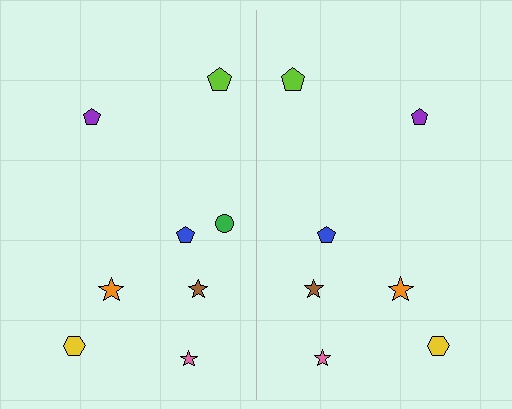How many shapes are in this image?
There are 15 shapes in this image.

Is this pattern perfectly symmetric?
No, the pattern is not perfectly symmetric. A green circle is missing from the right side.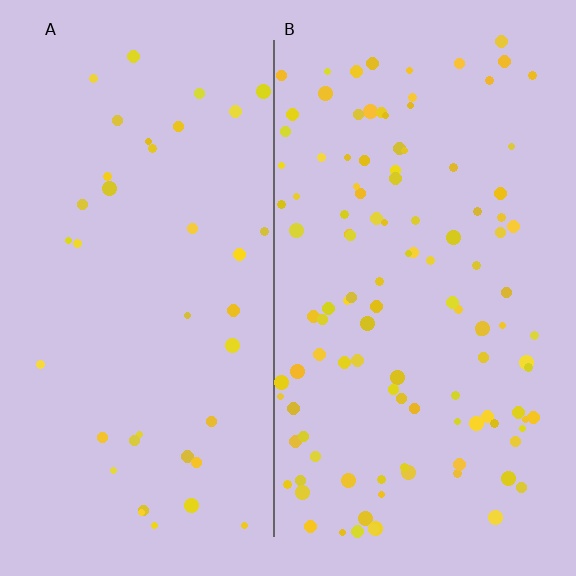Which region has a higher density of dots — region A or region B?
B (the right).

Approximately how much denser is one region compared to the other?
Approximately 3.0× — region B over region A.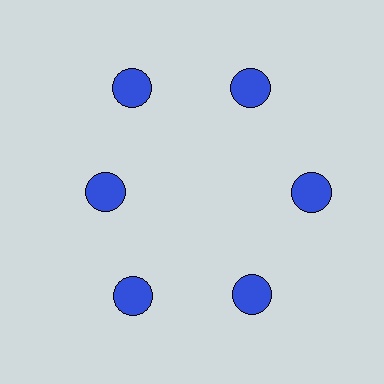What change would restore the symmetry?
The symmetry would be restored by moving it outward, back onto the ring so that all 6 circles sit at equal angles and equal distance from the center.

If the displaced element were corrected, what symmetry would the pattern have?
It would have 6-fold rotational symmetry — the pattern would map onto itself every 60 degrees.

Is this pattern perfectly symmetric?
No. The 6 blue circles are arranged in a ring, but one element near the 9 o'clock position is pulled inward toward the center, breaking the 6-fold rotational symmetry.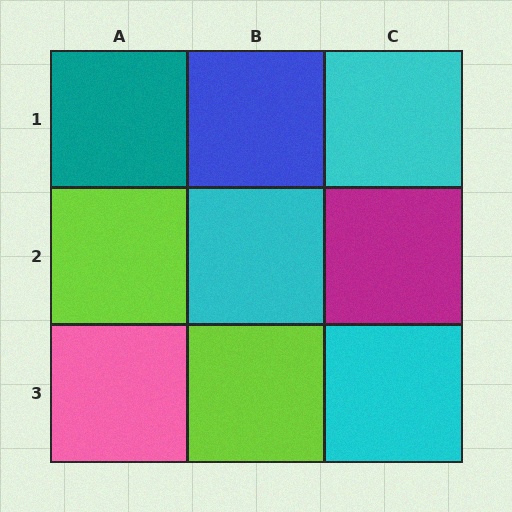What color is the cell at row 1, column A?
Teal.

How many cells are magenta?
1 cell is magenta.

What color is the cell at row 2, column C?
Magenta.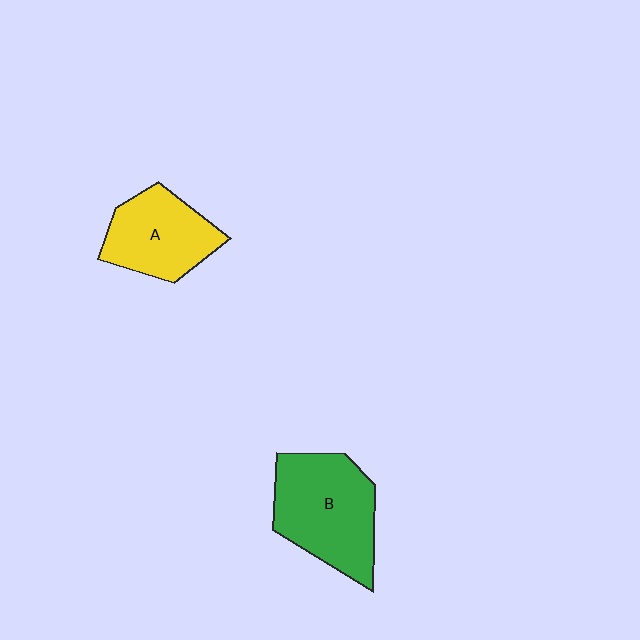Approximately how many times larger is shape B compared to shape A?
Approximately 1.3 times.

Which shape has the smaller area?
Shape A (yellow).